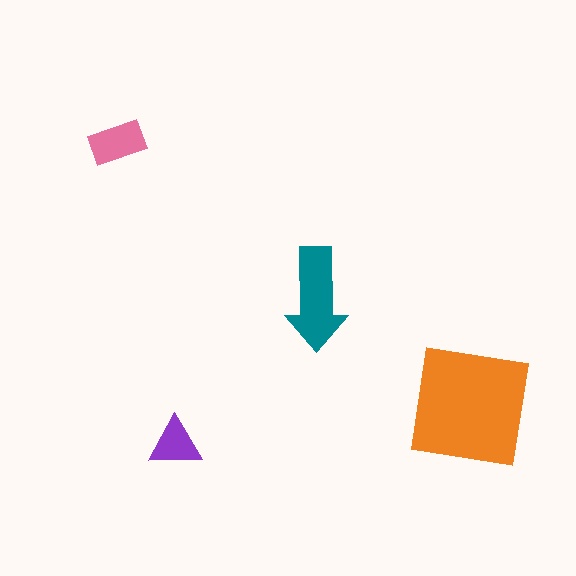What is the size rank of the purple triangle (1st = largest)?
4th.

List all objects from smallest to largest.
The purple triangle, the pink rectangle, the teal arrow, the orange square.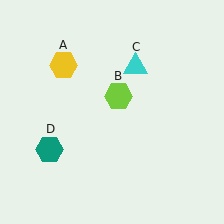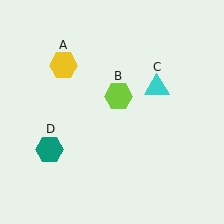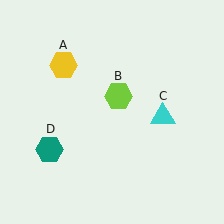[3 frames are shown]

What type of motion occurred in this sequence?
The cyan triangle (object C) rotated clockwise around the center of the scene.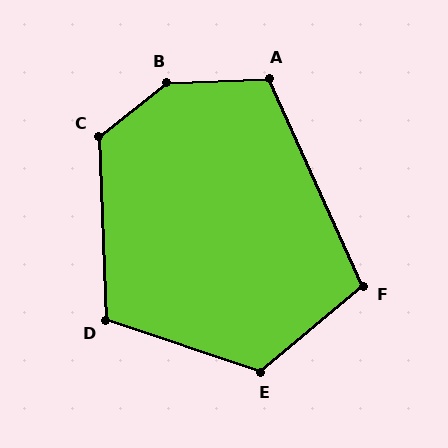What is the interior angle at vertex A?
Approximately 112 degrees (obtuse).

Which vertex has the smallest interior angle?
F, at approximately 106 degrees.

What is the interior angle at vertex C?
Approximately 126 degrees (obtuse).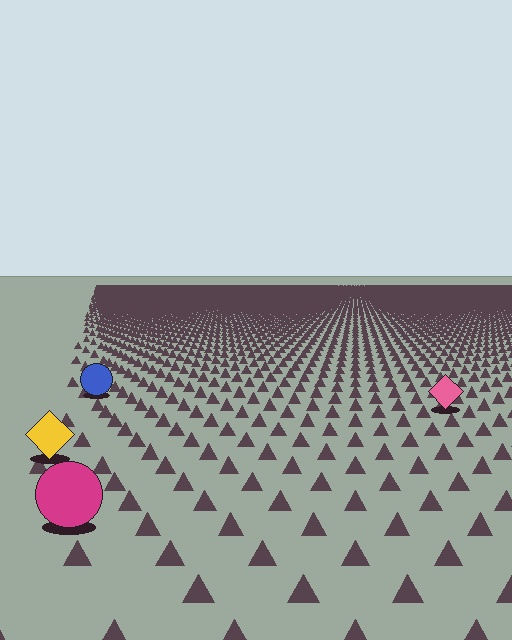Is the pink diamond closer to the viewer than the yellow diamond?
No. The yellow diamond is closer — you can tell from the texture gradient: the ground texture is coarser near it.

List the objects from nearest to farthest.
From nearest to farthest: the magenta circle, the yellow diamond, the pink diamond, the blue circle.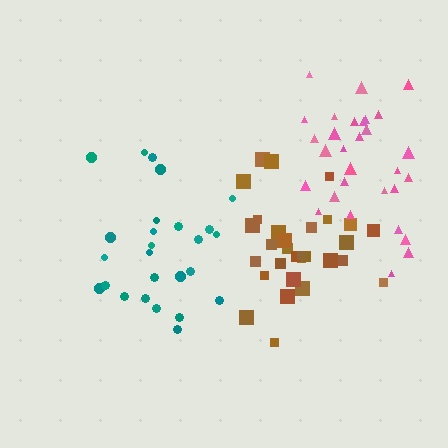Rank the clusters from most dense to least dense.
brown, pink, teal.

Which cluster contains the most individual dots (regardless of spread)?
Pink (32).